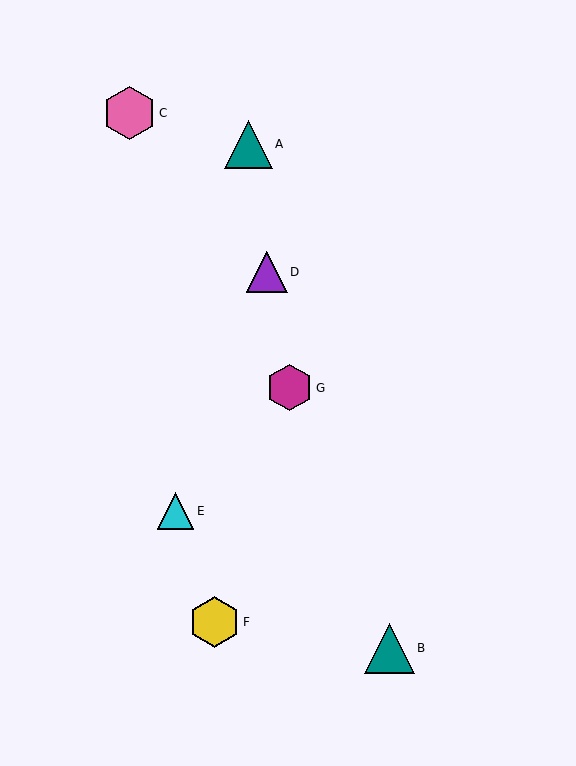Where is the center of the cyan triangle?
The center of the cyan triangle is at (176, 511).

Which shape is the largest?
The pink hexagon (labeled C) is the largest.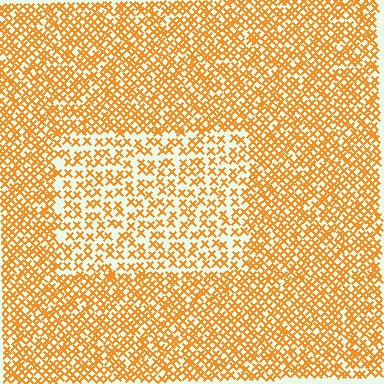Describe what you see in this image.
The image contains small orange elements arranged at two different densities. A rectangle-shaped region is visible where the elements are less densely packed than the surrounding area.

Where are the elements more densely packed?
The elements are more densely packed outside the rectangle boundary.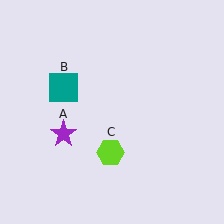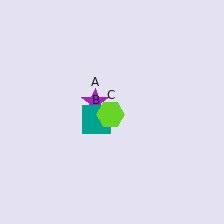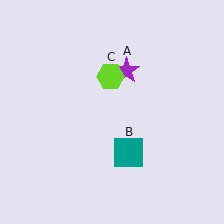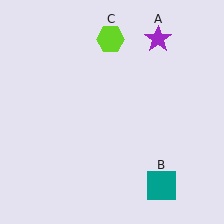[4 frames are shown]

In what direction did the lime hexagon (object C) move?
The lime hexagon (object C) moved up.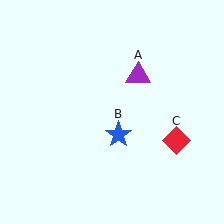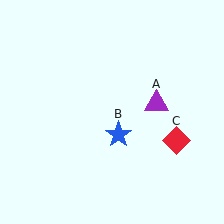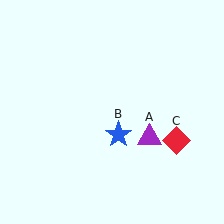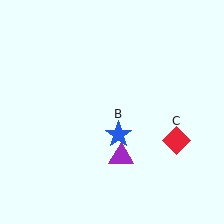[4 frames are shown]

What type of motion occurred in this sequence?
The purple triangle (object A) rotated clockwise around the center of the scene.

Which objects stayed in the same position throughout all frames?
Blue star (object B) and red diamond (object C) remained stationary.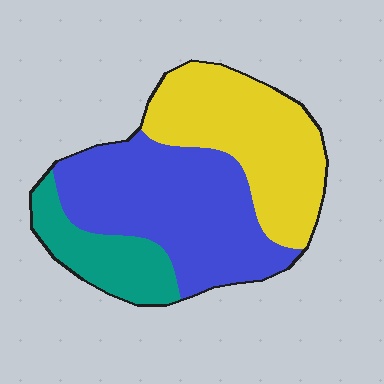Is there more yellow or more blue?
Blue.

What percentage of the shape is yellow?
Yellow takes up between a quarter and a half of the shape.